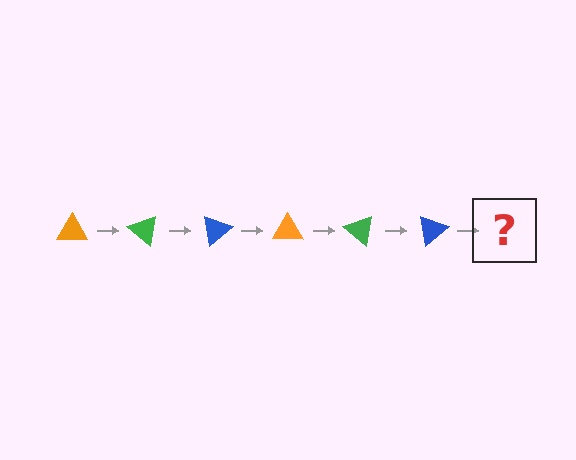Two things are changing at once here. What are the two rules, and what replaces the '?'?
The two rules are that it rotates 40 degrees each step and the color cycles through orange, green, and blue. The '?' should be an orange triangle, rotated 240 degrees from the start.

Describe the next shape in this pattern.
It should be an orange triangle, rotated 240 degrees from the start.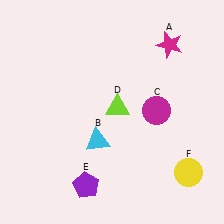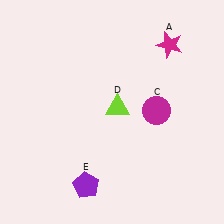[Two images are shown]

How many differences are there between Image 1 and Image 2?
There are 2 differences between the two images.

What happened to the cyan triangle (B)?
The cyan triangle (B) was removed in Image 2. It was in the bottom-left area of Image 1.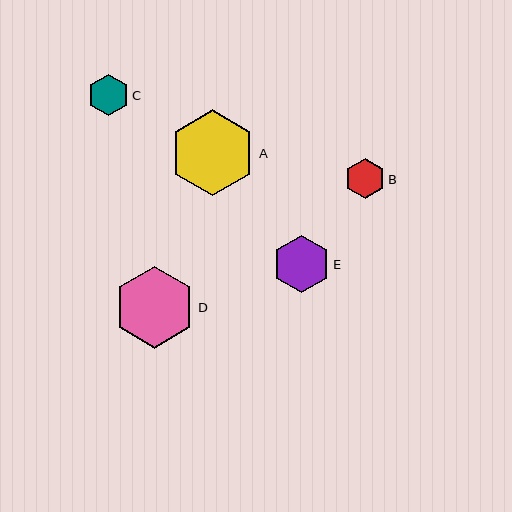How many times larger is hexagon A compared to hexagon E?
Hexagon A is approximately 1.5 times the size of hexagon E.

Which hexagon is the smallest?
Hexagon B is the smallest with a size of approximately 40 pixels.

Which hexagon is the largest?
Hexagon A is the largest with a size of approximately 86 pixels.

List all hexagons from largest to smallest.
From largest to smallest: A, D, E, C, B.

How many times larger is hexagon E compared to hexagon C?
Hexagon E is approximately 1.4 times the size of hexagon C.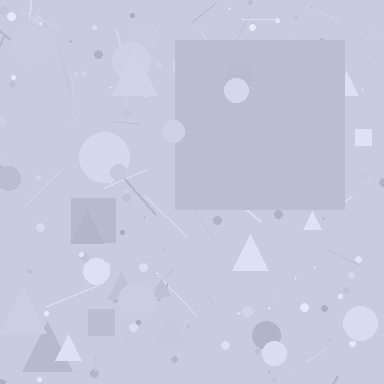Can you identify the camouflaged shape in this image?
The camouflaged shape is a square.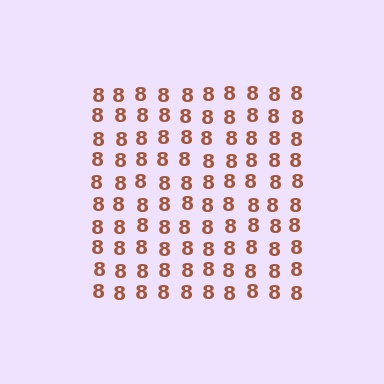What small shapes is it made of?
It is made of small digit 8's.